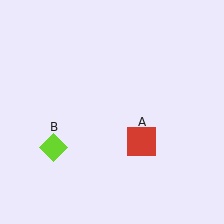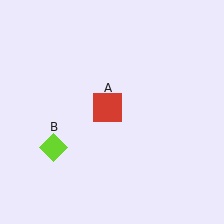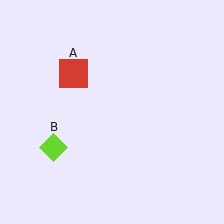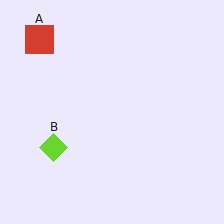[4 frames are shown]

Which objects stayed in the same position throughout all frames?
Lime diamond (object B) remained stationary.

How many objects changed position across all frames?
1 object changed position: red square (object A).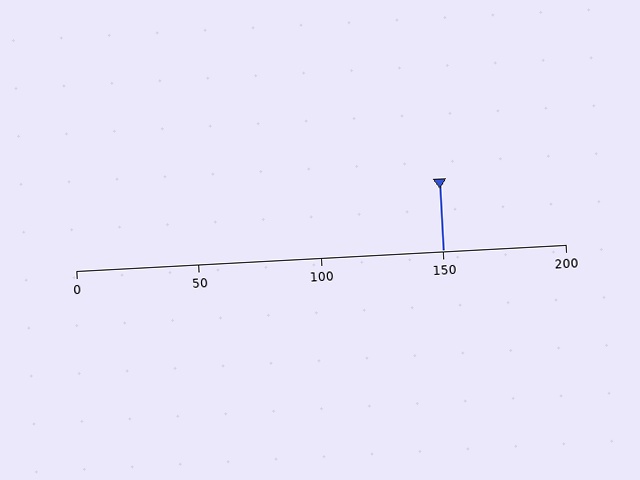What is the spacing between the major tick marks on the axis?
The major ticks are spaced 50 apart.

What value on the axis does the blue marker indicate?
The marker indicates approximately 150.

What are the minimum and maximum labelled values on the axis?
The axis runs from 0 to 200.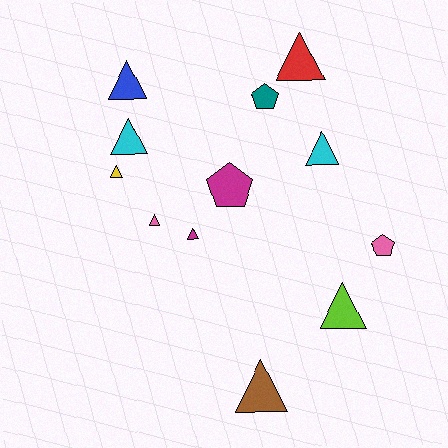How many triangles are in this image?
There are 9 triangles.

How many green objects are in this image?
There are no green objects.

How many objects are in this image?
There are 12 objects.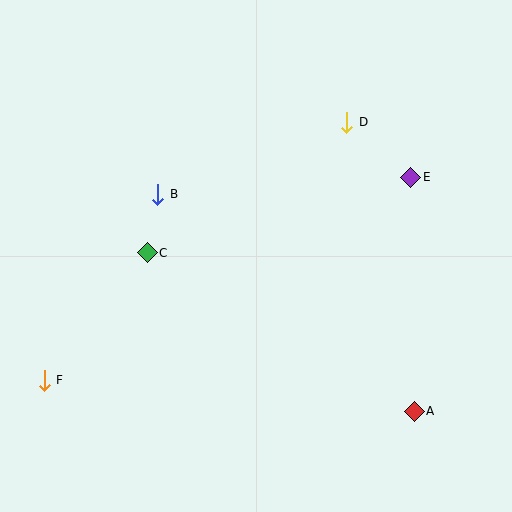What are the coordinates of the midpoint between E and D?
The midpoint between E and D is at (379, 150).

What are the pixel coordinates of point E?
Point E is at (411, 177).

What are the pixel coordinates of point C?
Point C is at (147, 253).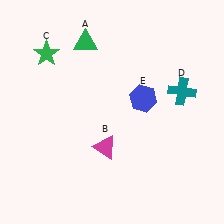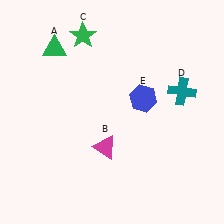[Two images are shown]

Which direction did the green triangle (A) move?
The green triangle (A) moved left.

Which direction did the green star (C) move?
The green star (C) moved right.